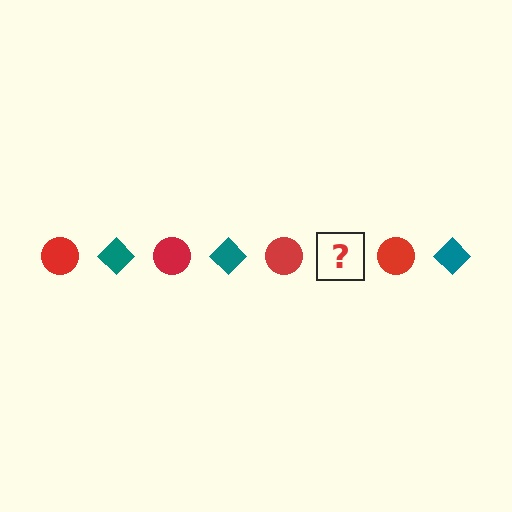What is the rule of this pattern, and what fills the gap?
The rule is that the pattern alternates between red circle and teal diamond. The gap should be filled with a teal diamond.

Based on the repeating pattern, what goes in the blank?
The blank should be a teal diamond.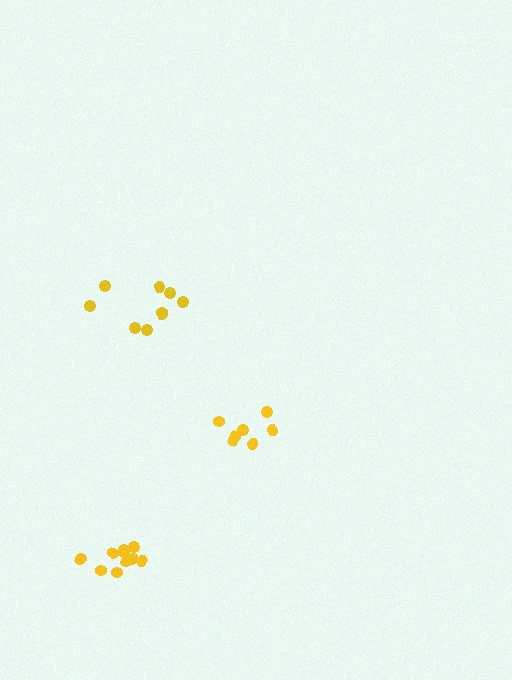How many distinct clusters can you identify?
There are 3 distinct clusters.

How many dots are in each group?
Group 1: 7 dots, Group 2: 10 dots, Group 3: 9 dots (26 total).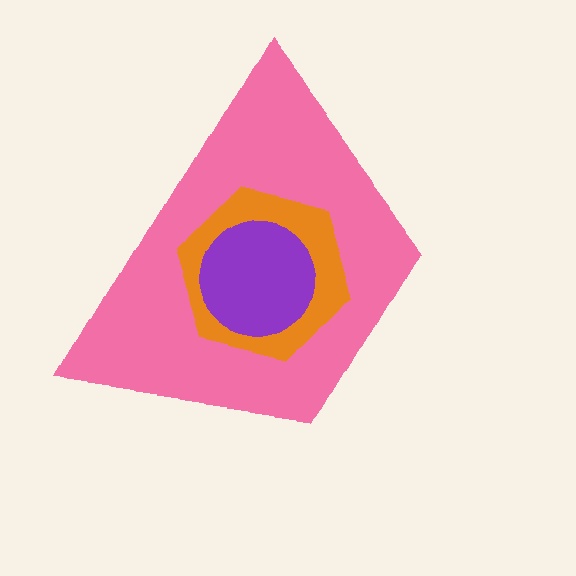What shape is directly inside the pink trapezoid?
The orange hexagon.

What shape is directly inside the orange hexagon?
The purple circle.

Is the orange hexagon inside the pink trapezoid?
Yes.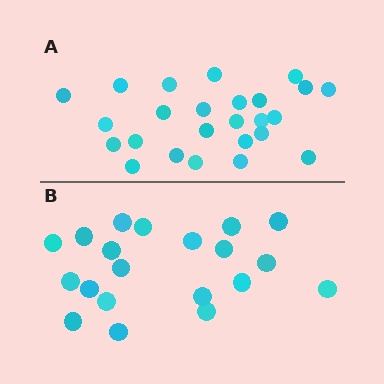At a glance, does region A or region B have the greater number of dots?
Region A (the top region) has more dots.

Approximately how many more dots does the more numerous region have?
Region A has about 5 more dots than region B.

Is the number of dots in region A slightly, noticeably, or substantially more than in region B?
Region A has noticeably more, but not dramatically so. The ratio is roughly 1.2 to 1.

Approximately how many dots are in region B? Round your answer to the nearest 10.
About 20 dots.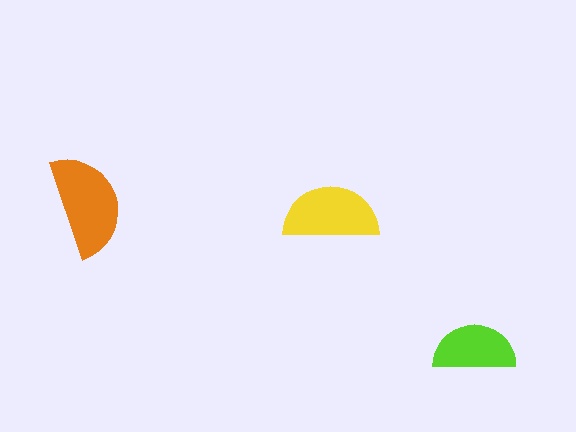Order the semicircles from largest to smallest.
the orange one, the yellow one, the lime one.